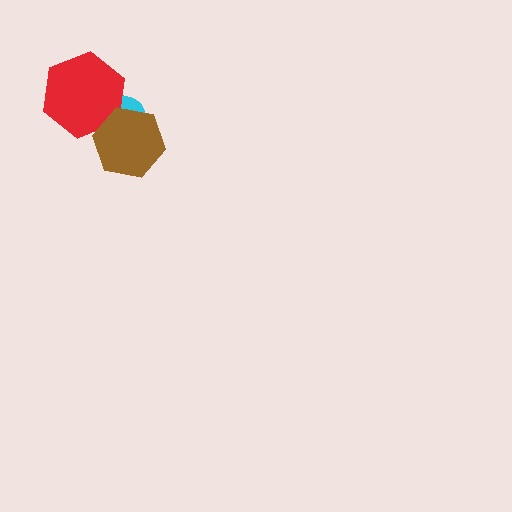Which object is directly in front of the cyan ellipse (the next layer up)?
The red hexagon is directly in front of the cyan ellipse.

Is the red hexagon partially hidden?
Yes, it is partially covered by another shape.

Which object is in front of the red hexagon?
The brown hexagon is in front of the red hexagon.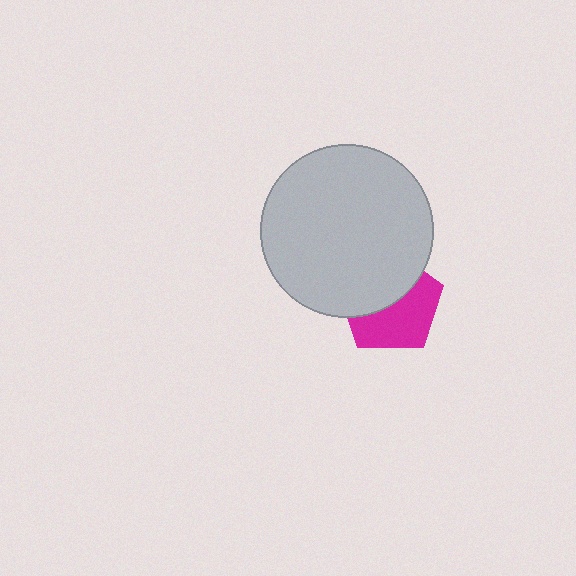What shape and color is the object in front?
The object in front is a light gray circle.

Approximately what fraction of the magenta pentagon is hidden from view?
Roughly 48% of the magenta pentagon is hidden behind the light gray circle.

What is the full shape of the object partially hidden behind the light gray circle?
The partially hidden object is a magenta pentagon.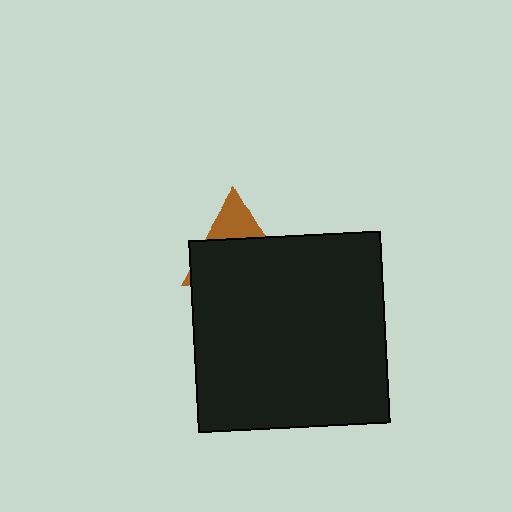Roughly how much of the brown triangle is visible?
A small part of it is visible (roughly 31%).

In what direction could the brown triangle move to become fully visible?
The brown triangle could move up. That would shift it out from behind the black square entirely.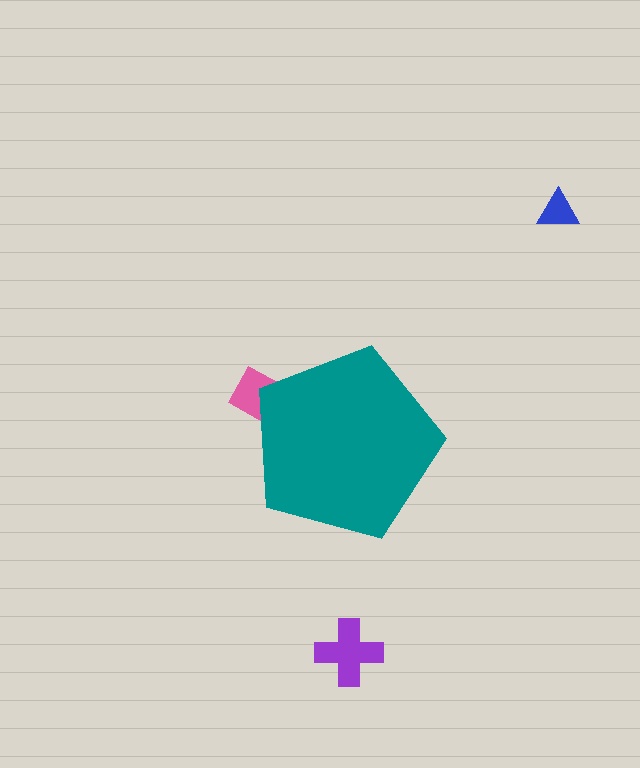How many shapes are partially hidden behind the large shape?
1 shape is partially hidden.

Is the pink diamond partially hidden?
Yes, the pink diamond is partially hidden behind the teal pentagon.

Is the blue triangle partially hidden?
No, the blue triangle is fully visible.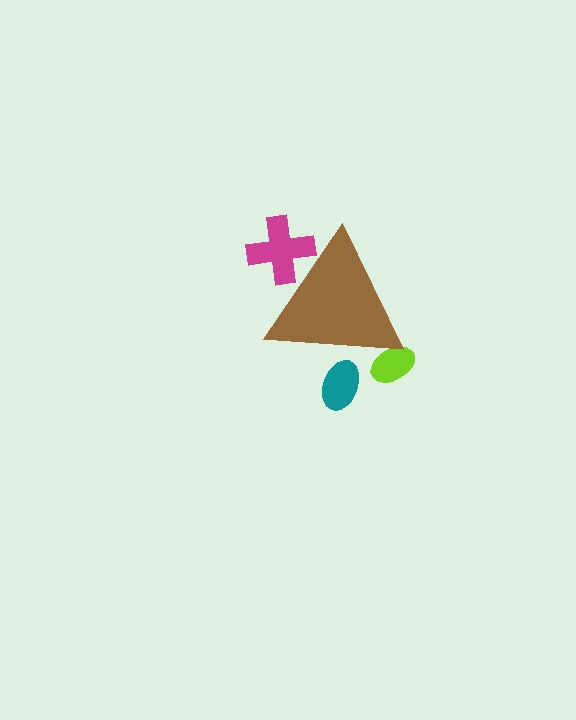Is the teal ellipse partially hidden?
Yes, the teal ellipse is partially hidden behind the brown triangle.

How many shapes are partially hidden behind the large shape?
3 shapes are partially hidden.